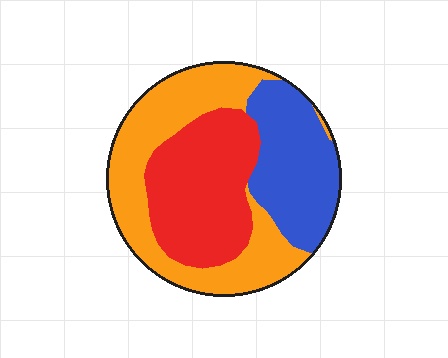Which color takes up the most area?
Orange, at roughly 40%.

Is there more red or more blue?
Red.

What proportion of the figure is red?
Red takes up between a sixth and a third of the figure.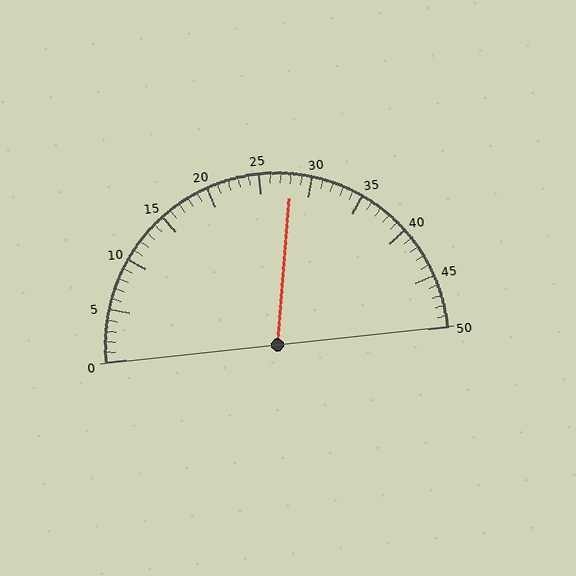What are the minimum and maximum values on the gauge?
The gauge ranges from 0 to 50.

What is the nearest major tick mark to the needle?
The nearest major tick mark is 30.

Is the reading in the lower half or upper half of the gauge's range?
The reading is in the upper half of the range (0 to 50).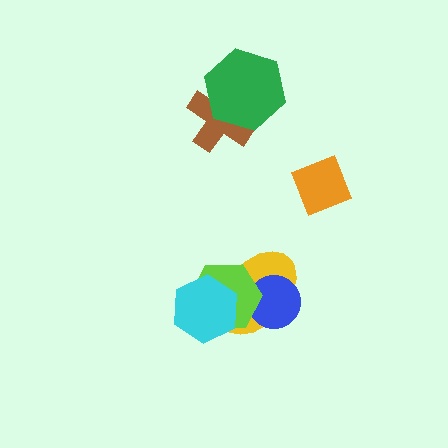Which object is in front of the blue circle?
The lime hexagon is in front of the blue circle.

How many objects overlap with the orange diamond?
0 objects overlap with the orange diamond.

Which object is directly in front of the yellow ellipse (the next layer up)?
The blue circle is directly in front of the yellow ellipse.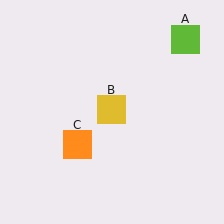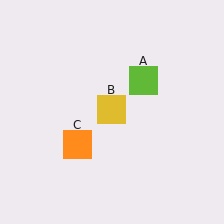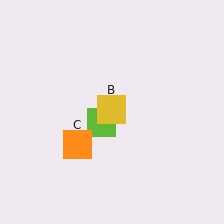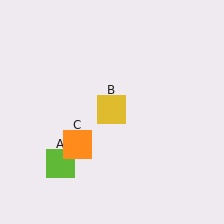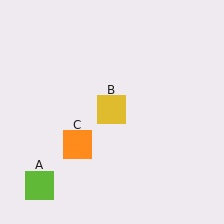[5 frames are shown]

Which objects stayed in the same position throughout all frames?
Yellow square (object B) and orange square (object C) remained stationary.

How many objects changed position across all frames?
1 object changed position: lime square (object A).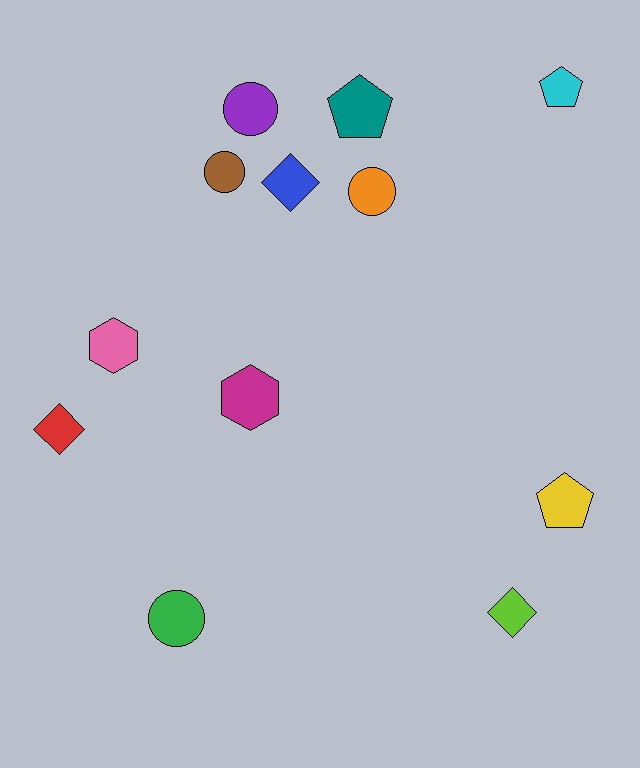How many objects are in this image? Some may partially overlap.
There are 12 objects.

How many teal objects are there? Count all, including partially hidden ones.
There is 1 teal object.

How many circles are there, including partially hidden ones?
There are 4 circles.